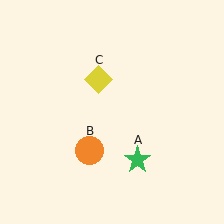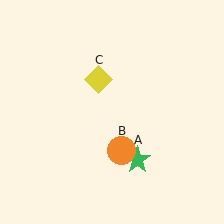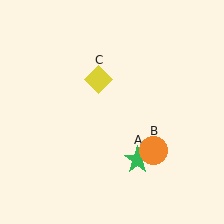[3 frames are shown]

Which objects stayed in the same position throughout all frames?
Green star (object A) and yellow diamond (object C) remained stationary.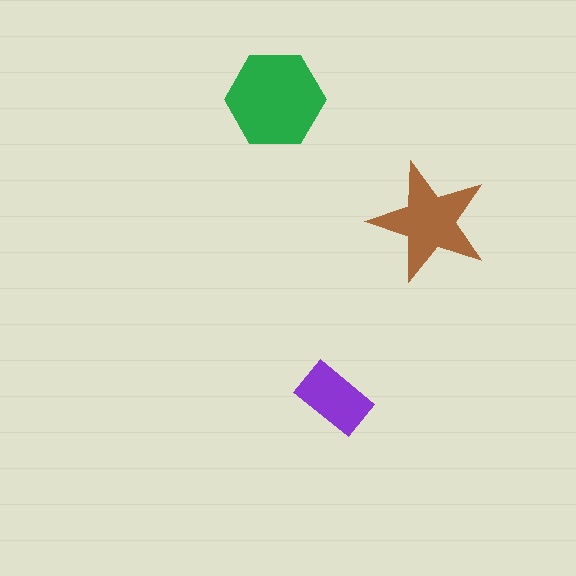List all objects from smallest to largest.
The purple rectangle, the brown star, the green hexagon.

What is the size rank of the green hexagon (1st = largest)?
1st.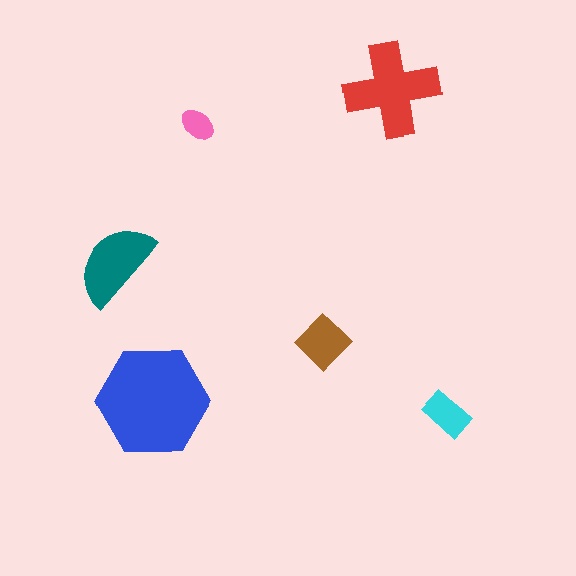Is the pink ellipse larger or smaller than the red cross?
Smaller.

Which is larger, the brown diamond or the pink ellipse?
The brown diamond.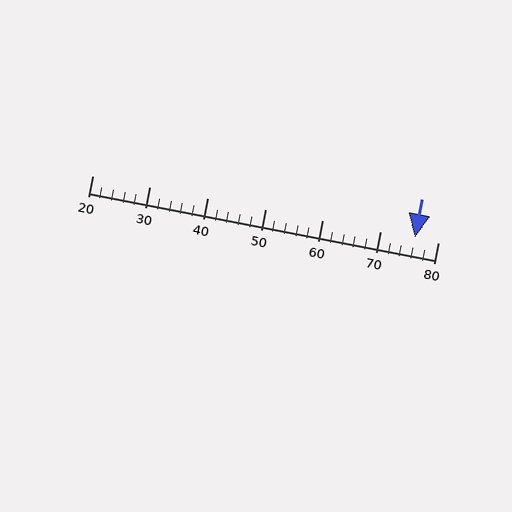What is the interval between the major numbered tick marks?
The major tick marks are spaced 10 units apart.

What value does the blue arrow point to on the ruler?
The blue arrow points to approximately 76.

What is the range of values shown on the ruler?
The ruler shows values from 20 to 80.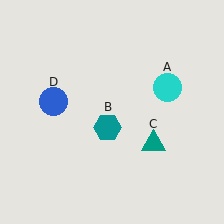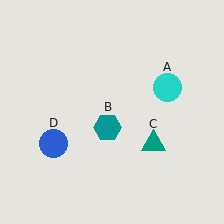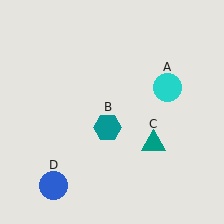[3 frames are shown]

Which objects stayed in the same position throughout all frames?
Cyan circle (object A) and teal hexagon (object B) and teal triangle (object C) remained stationary.